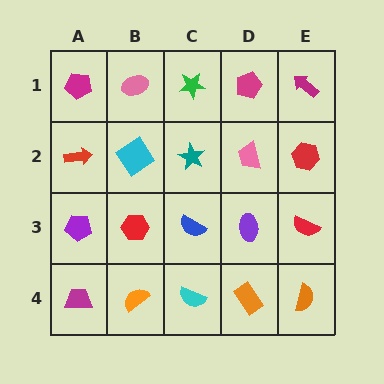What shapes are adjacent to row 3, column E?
A red hexagon (row 2, column E), an orange semicircle (row 4, column E), a purple ellipse (row 3, column D).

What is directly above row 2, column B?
A pink ellipse.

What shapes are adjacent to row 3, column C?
A teal star (row 2, column C), a cyan semicircle (row 4, column C), a red hexagon (row 3, column B), a purple ellipse (row 3, column D).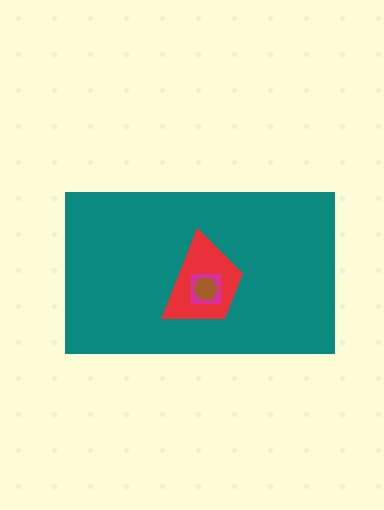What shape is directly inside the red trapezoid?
The magenta square.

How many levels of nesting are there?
4.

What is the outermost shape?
The teal rectangle.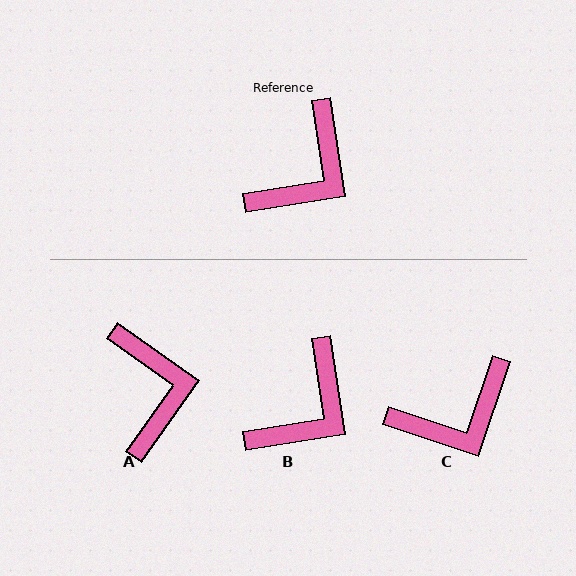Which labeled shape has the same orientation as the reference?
B.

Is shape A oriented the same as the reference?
No, it is off by about 46 degrees.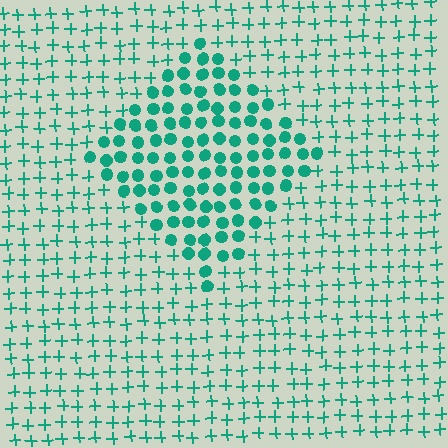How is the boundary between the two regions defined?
The boundary is defined by a change in element shape: circles inside vs. plus signs outside. All elements share the same color and spacing.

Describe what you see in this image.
The image is filled with small teal elements arranged in a uniform grid. A diamond-shaped region contains circles, while the surrounding area contains plus signs. The boundary is defined purely by the change in element shape.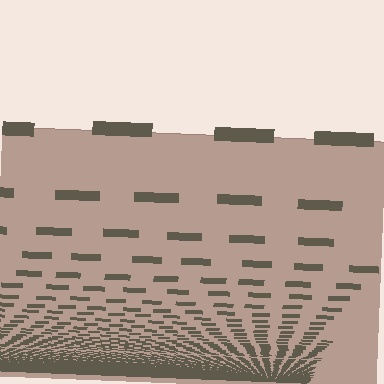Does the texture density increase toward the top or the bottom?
Density increases toward the bottom.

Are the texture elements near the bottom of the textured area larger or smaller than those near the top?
Smaller. The gradient is inverted — elements near the bottom are smaller and denser.